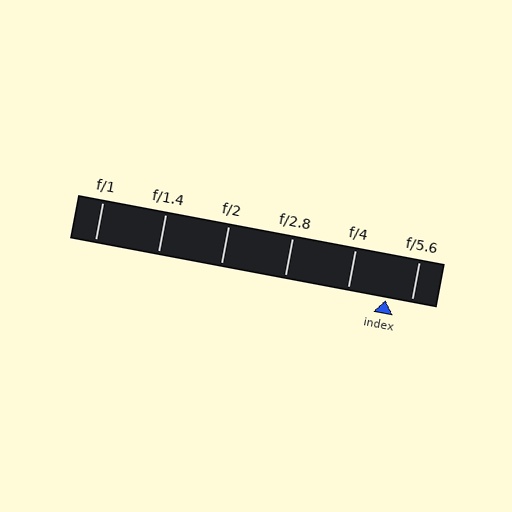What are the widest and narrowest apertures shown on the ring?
The widest aperture shown is f/1 and the narrowest is f/5.6.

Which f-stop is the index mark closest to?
The index mark is closest to f/5.6.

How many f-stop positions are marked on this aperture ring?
There are 6 f-stop positions marked.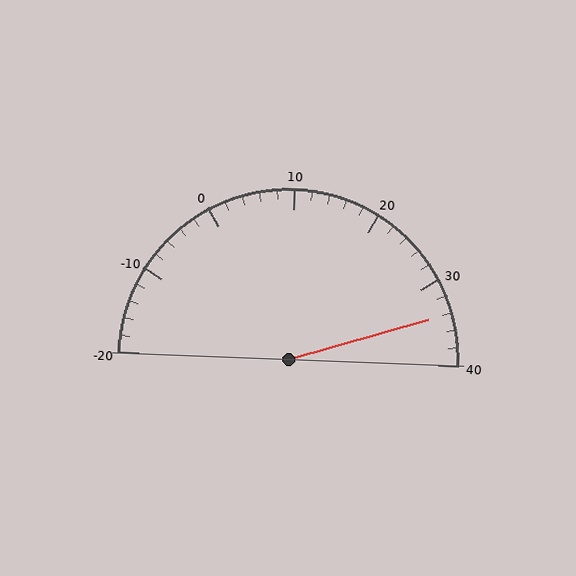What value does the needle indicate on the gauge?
The needle indicates approximately 34.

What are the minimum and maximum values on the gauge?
The gauge ranges from -20 to 40.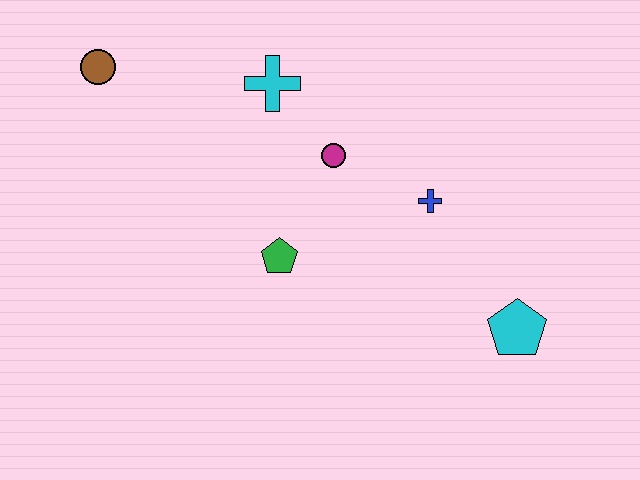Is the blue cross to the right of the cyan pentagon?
No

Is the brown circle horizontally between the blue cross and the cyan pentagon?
No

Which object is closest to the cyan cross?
The magenta circle is closest to the cyan cross.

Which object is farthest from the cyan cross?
The cyan pentagon is farthest from the cyan cross.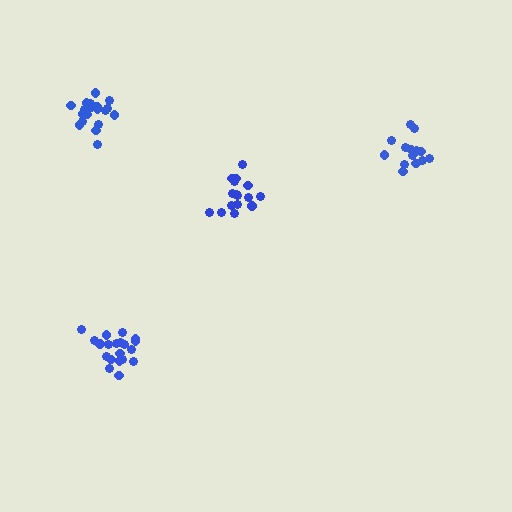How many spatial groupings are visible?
There are 4 spatial groupings.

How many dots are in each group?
Group 1: 20 dots, Group 2: 16 dots, Group 3: 20 dots, Group 4: 16 dots (72 total).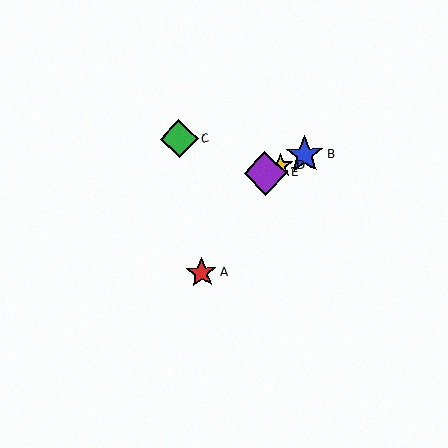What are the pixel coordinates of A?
Object A is at (202, 273).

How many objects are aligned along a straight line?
3 objects (B, D, E) are aligned along a straight line.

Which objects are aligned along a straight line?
Objects B, D, E are aligned along a straight line.